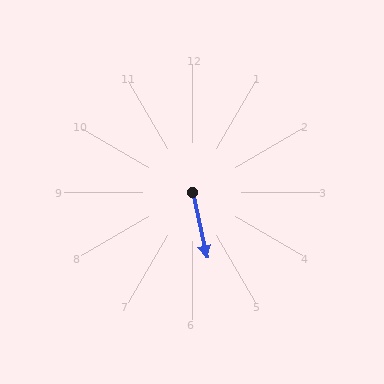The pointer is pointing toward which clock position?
Roughly 6 o'clock.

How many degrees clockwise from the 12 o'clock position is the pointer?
Approximately 168 degrees.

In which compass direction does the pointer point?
South.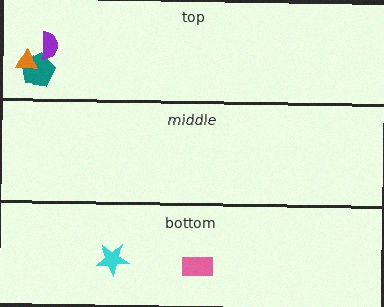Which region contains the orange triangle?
The top region.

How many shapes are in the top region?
3.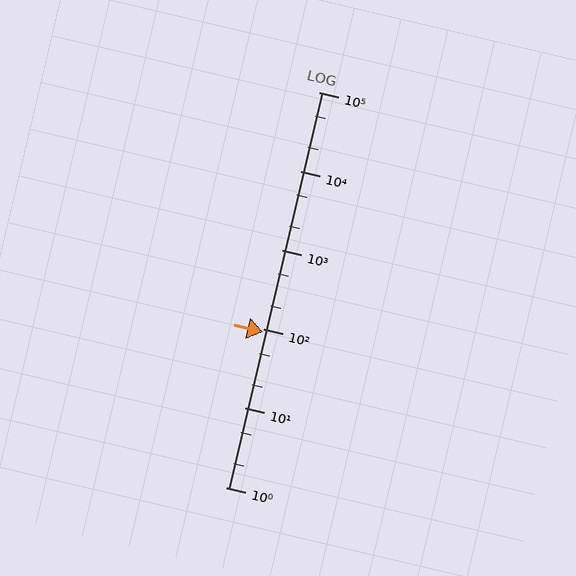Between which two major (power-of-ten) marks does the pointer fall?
The pointer is between 10 and 100.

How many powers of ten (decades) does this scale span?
The scale spans 5 decades, from 1 to 100000.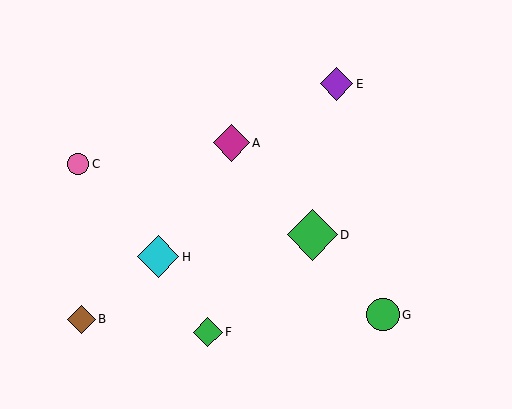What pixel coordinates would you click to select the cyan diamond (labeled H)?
Click at (158, 257) to select the cyan diamond H.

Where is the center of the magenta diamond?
The center of the magenta diamond is at (231, 143).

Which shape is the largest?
The green diamond (labeled D) is the largest.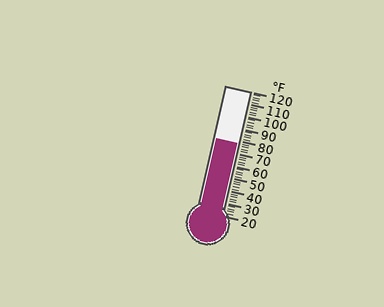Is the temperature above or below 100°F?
The temperature is below 100°F.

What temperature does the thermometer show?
The thermometer shows approximately 78°F.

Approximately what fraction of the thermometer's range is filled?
The thermometer is filled to approximately 60% of its range.